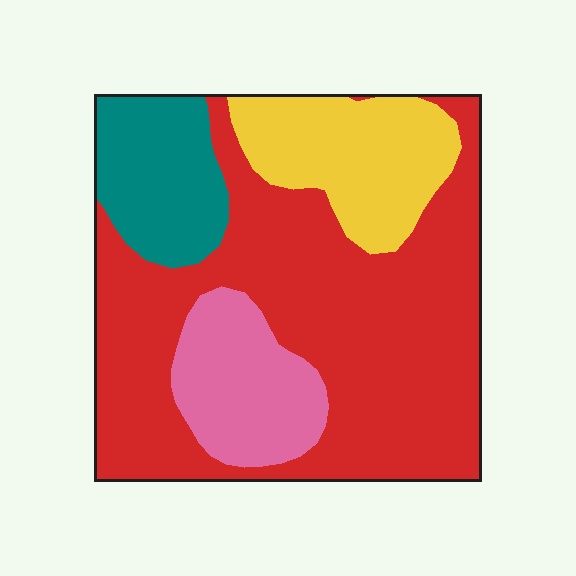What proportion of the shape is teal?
Teal covers around 15% of the shape.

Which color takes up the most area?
Red, at roughly 60%.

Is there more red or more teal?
Red.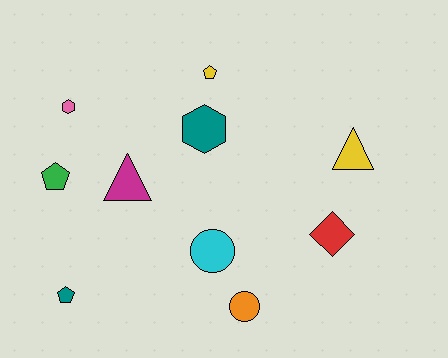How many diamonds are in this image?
There is 1 diamond.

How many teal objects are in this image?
There are 2 teal objects.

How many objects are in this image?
There are 10 objects.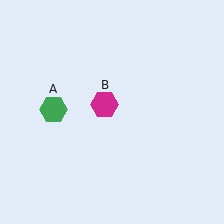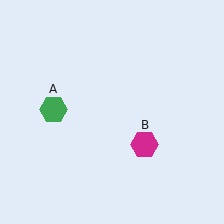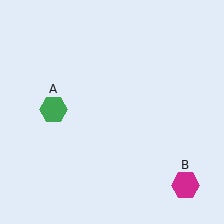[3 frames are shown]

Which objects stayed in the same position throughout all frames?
Green hexagon (object A) remained stationary.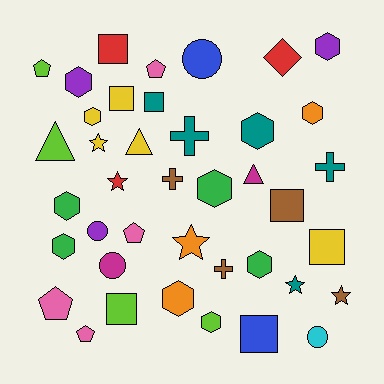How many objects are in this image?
There are 40 objects.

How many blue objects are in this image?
There are 2 blue objects.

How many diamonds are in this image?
There is 1 diamond.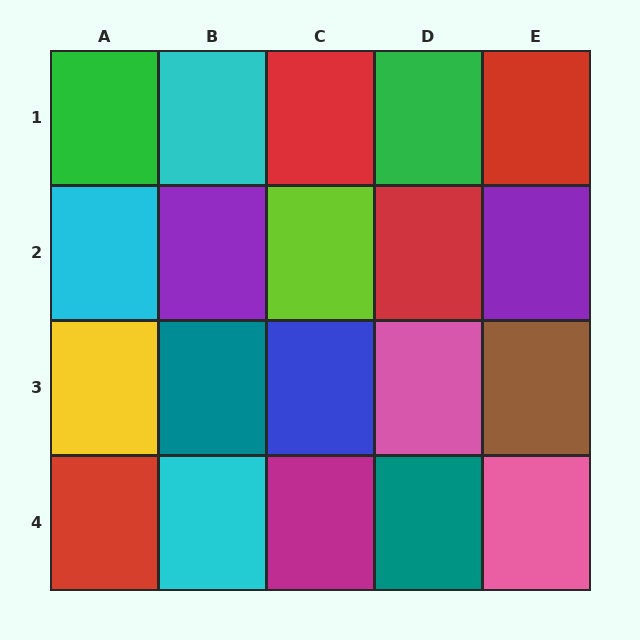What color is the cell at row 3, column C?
Blue.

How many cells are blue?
1 cell is blue.